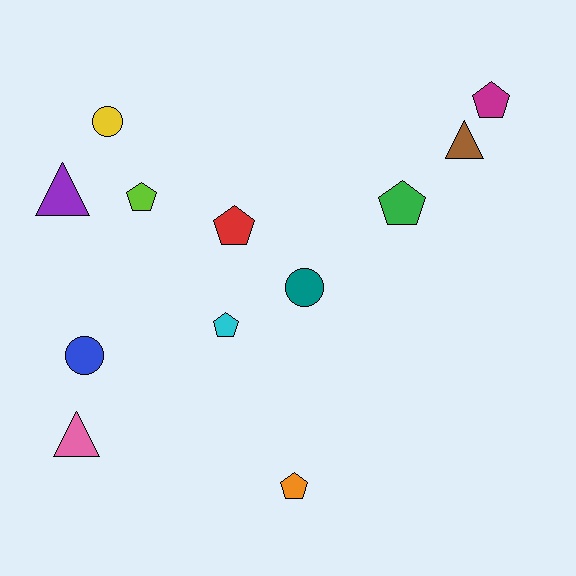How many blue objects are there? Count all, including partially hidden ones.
There is 1 blue object.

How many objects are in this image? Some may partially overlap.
There are 12 objects.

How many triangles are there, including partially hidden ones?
There are 3 triangles.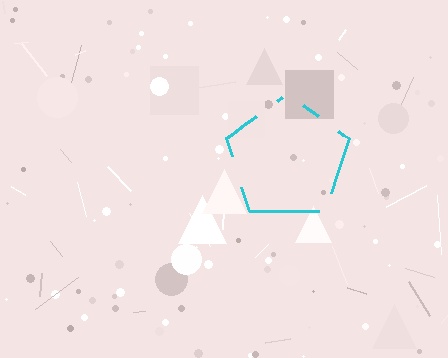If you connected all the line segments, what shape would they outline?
They would outline a pentagon.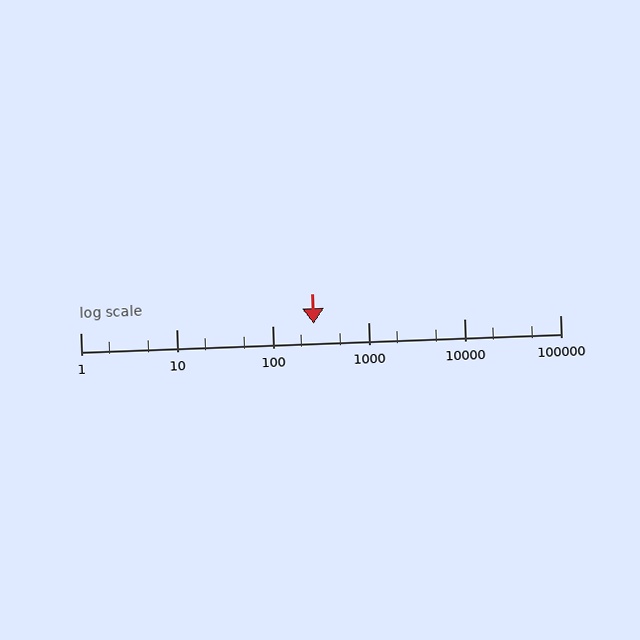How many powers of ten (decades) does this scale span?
The scale spans 5 decades, from 1 to 100000.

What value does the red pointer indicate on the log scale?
The pointer indicates approximately 270.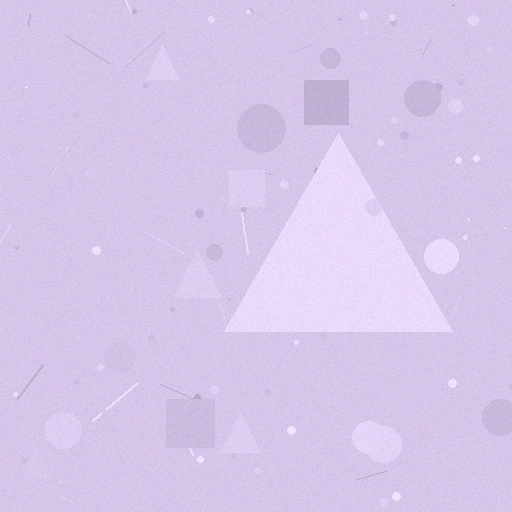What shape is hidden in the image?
A triangle is hidden in the image.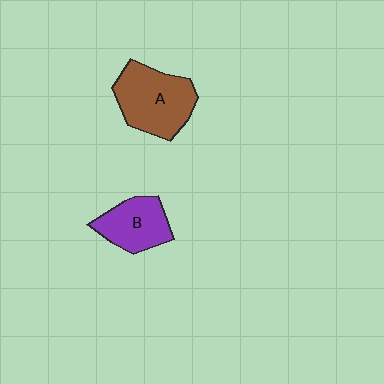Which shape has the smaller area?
Shape B (purple).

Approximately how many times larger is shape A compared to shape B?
Approximately 1.4 times.